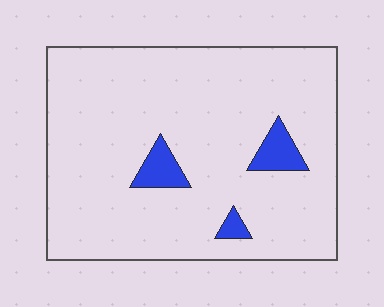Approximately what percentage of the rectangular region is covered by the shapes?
Approximately 5%.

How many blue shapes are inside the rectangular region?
3.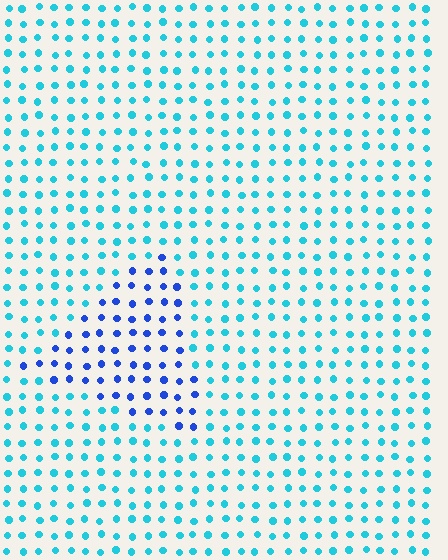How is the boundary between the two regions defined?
The boundary is defined purely by a slight shift in hue (about 42 degrees). Spacing, size, and orientation are identical on both sides.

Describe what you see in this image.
The image is filled with small cyan elements in a uniform arrangement. A triangle-shaped region is visible where the elements are tinted to a slightly different hue, forming a subtle color boundary.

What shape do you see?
I see a triangle.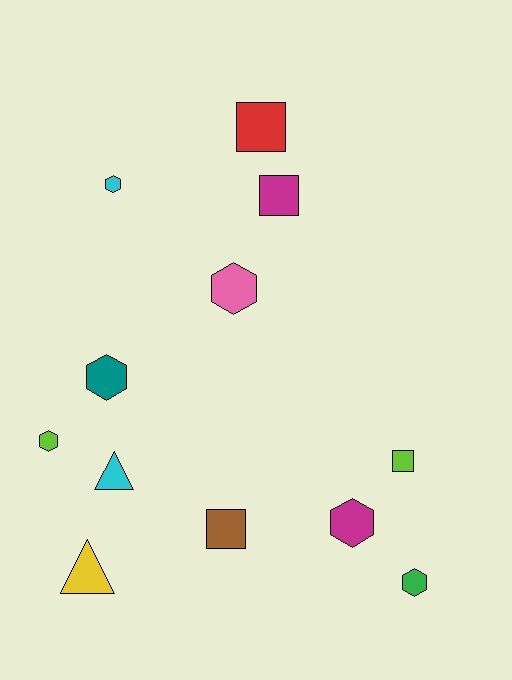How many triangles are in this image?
There are 2 triangles.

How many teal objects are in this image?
There is 1 teal object.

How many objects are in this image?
There are 12 objects.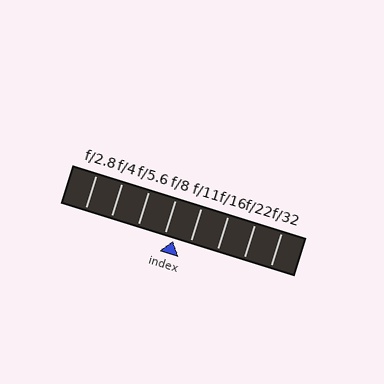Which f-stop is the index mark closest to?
The index mark is closest to f/8.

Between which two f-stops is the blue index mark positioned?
The index mark is between f/8 and f/11.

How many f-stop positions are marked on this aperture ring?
There are 8 f-stop positions marked.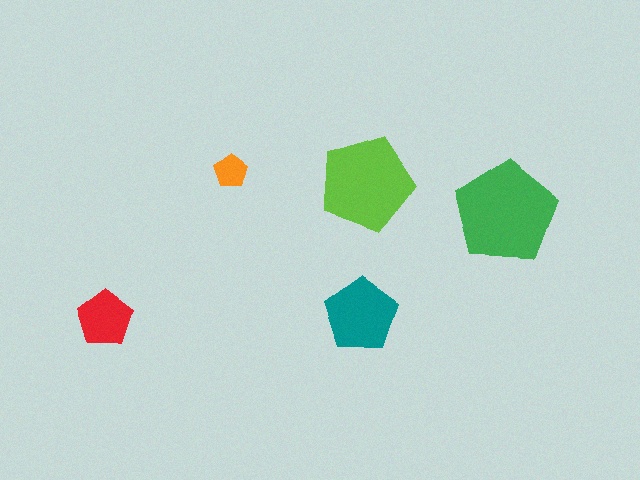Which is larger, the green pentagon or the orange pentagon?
The green one.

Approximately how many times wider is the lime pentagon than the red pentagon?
About 1.5 times wider.